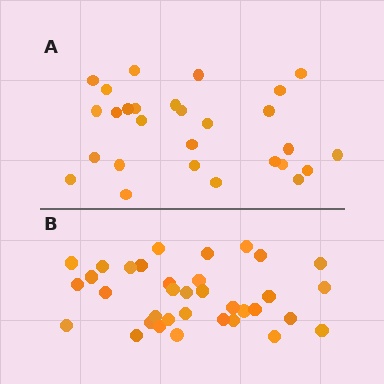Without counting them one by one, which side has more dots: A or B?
Region B (the bottom region) has more dots.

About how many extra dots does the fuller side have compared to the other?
Region B has roughly 8 or so more dots than region A.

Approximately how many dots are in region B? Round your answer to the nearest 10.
About 40 dots. (The exact count is 35, which rounds to 40.)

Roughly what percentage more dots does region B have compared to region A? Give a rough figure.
About 25% more.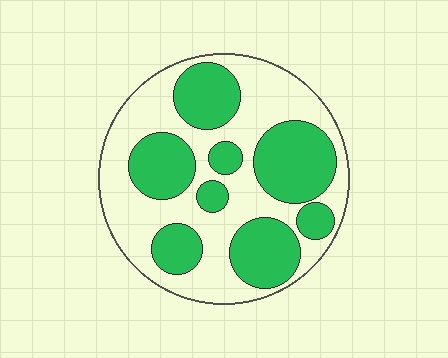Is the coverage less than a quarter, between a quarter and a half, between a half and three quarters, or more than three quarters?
Between a quarter and a half.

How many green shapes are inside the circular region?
8.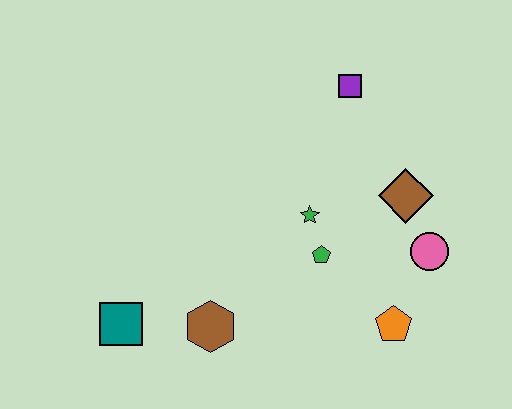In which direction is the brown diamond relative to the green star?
The brown diamond is to the right of the green star.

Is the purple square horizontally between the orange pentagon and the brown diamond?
No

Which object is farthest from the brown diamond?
The teal square is farthest from the brown diamond.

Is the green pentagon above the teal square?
Yes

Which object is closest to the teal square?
The brown hexagon is closest to the teal square.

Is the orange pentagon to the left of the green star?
No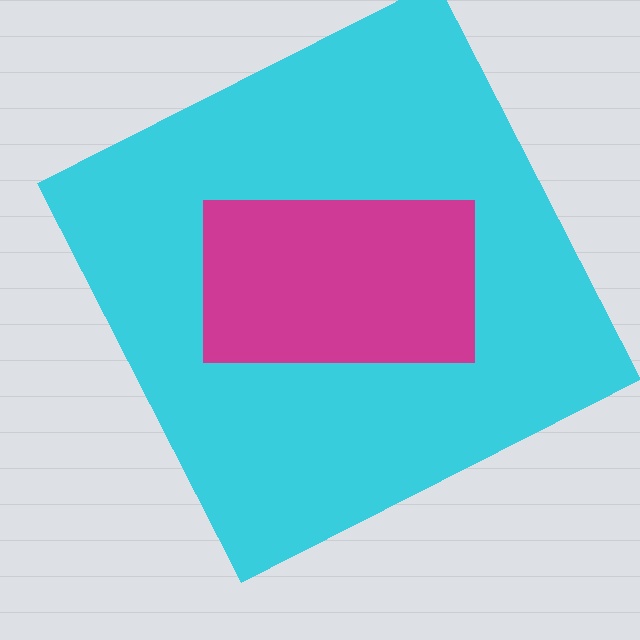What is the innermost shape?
The magenta rectangle.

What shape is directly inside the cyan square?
The magenta rectangle.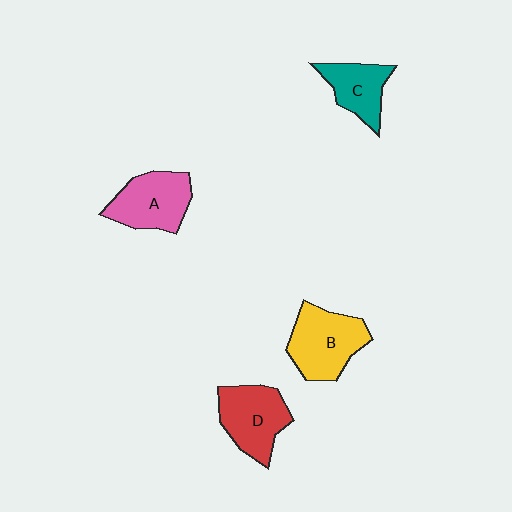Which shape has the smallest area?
Shape C (teal).